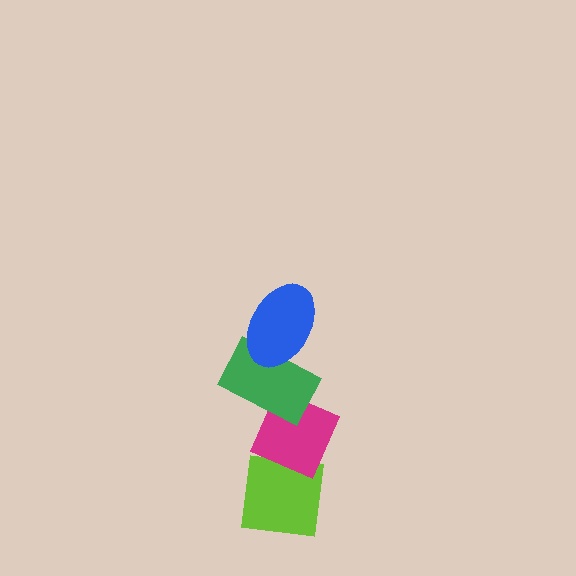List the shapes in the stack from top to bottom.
From top to bottom: the blue ellipse, the green rectangle, the magenta diamond, the lime square.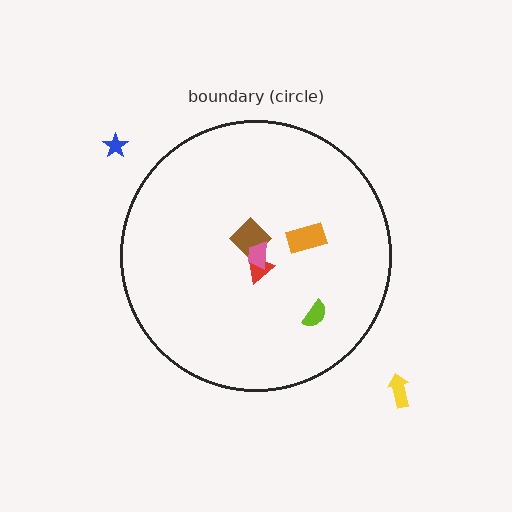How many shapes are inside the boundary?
5 inside, 2 outside.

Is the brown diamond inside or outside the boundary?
Inside.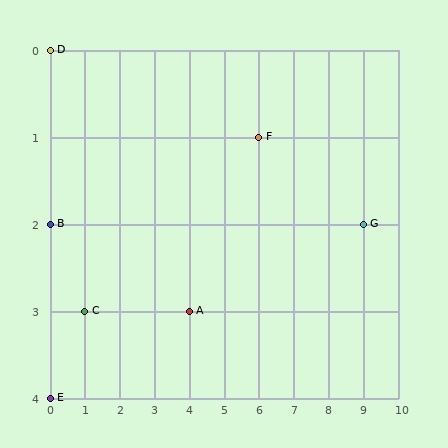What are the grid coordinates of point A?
Point A is at grid coordinates (4, 3).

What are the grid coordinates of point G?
Point G is at grid coordinates (9, 2).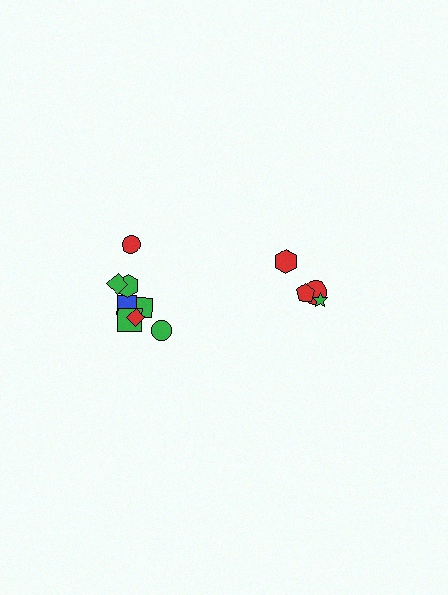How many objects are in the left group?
There are 8 objects.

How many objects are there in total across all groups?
There are 12 objects.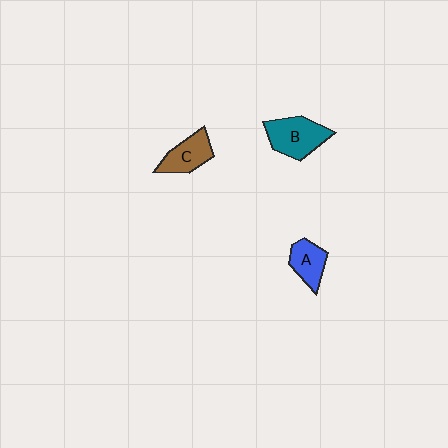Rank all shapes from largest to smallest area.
From largest to smallest: B (teal), C (brown), A (blue).